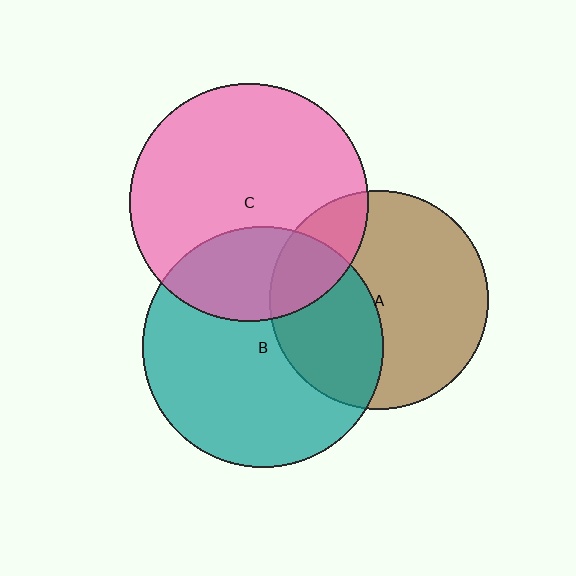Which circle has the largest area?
Circle B (teal).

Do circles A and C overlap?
Yes.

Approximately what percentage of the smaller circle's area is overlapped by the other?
Approximately 20%.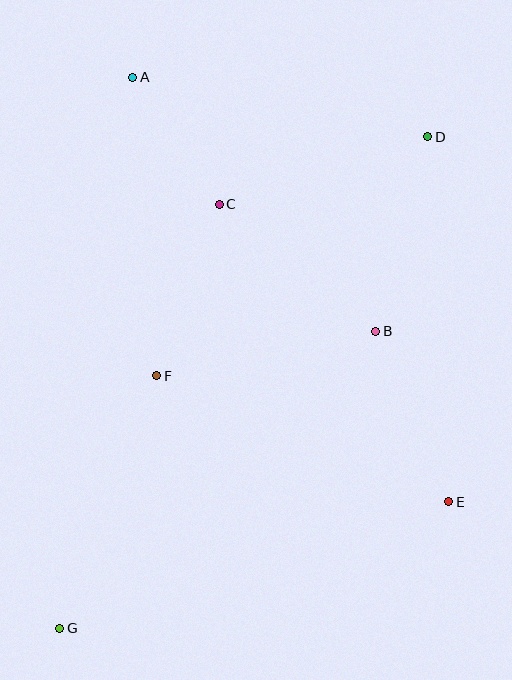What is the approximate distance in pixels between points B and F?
The distance between B and F is approximately 224 pixels.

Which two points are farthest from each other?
Points D and G are farthest from each other.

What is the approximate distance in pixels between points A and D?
The distance between A and D is approximately 301 pixels.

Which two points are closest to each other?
Points A and C are closest to each other.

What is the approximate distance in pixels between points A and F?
The distance between A and F is approximately 300 pixels.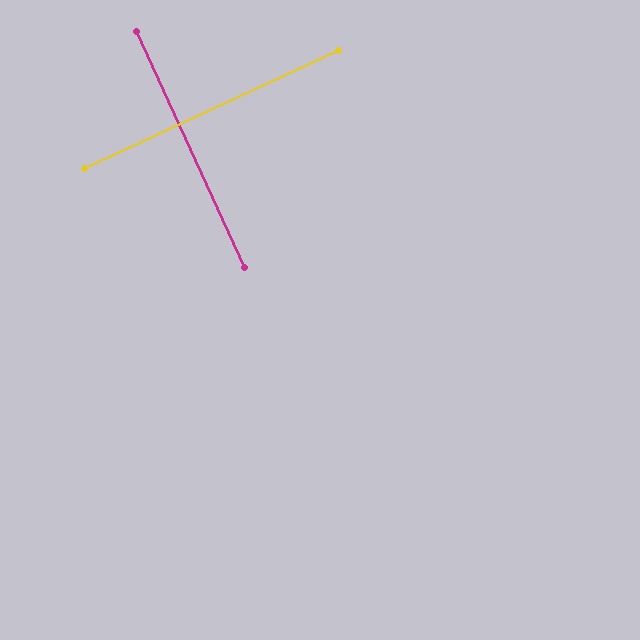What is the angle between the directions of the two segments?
Approximately 90 degrees.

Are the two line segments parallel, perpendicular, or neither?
Perpendicular — they meet at approximately 90°.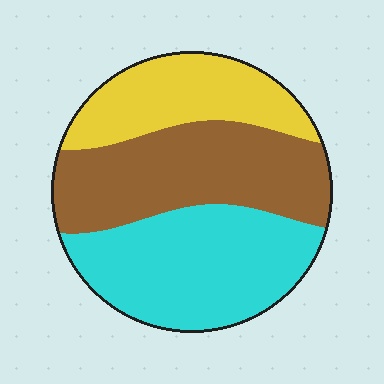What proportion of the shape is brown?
Brown covers about 35% of the shape.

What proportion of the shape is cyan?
Cyan covers roughly 40% of the shape.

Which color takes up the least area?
Yellow, at roughly 25%.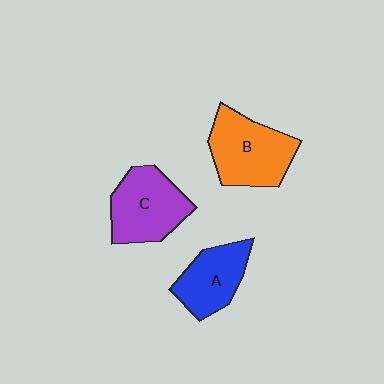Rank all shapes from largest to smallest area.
From largest to smallest: B (orange), C (purple), A (blue).